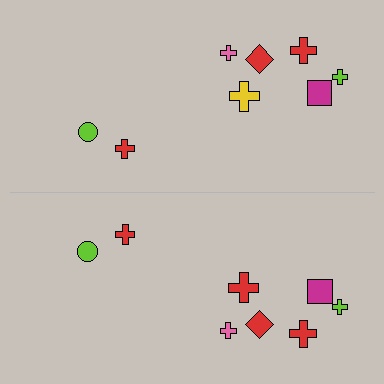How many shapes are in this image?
There are 16 shapes in this image.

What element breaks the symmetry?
The red cross on the bottom side breaks the symmetry — its mirror counterpart is yellow.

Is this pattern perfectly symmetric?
No, the pattern is not perfectly symmetric. The red cross on the bottom side breaks the symmetry — its mirror counterpart is yellow.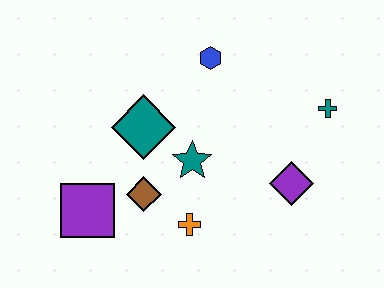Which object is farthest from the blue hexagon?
The purple square is farthest from the blue hexagon.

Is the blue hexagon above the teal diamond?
Yes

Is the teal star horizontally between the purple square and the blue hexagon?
Yes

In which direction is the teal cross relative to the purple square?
The teal cross is to the right of the purple square.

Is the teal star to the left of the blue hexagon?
Yes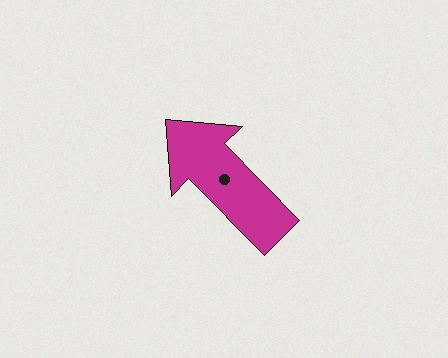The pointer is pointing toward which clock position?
Roughly 11 o'clock.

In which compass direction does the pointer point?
Northwest.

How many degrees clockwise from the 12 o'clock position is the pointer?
Approximately 316 degrees.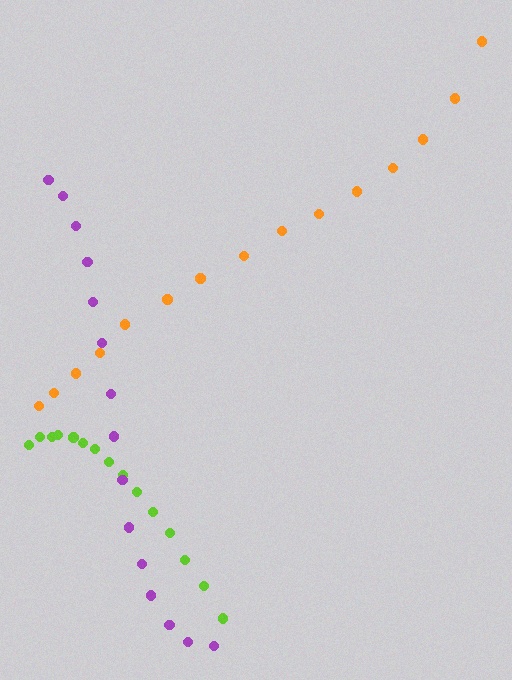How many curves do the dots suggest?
There are 3 distinct paths.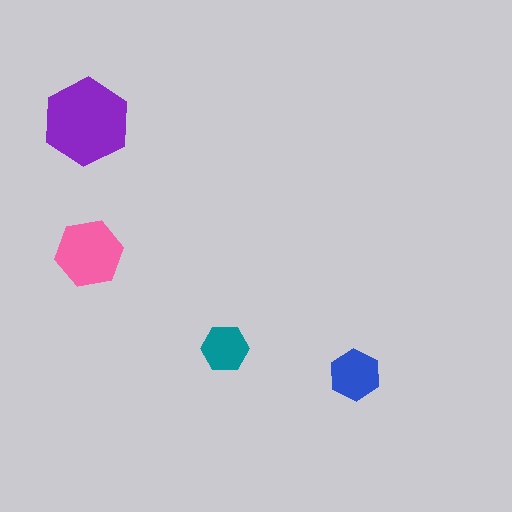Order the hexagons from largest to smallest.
the purple one, the pink one, the blue one, the teal one.